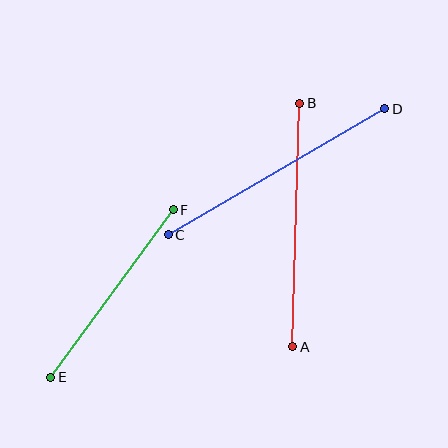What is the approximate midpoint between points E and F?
The midpoint is at approximately (112, 294) pixels.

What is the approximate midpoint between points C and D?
The midpoint is at approximately (277, 172) pixels.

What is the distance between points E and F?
The distance is approximately 207 pixels.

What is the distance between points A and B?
The distance is approximately 244 pixels.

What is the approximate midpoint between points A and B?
The midpoint is at approximately (296, 225) pixels.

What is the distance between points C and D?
The distance is approximately 251 pixels.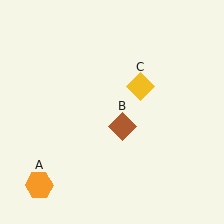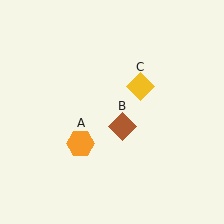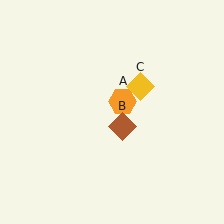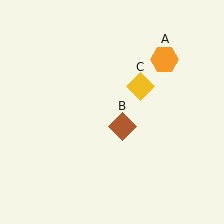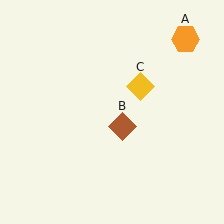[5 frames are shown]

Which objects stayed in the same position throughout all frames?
Brown diamond (object B) and yellow diamond (object C) remained stationary.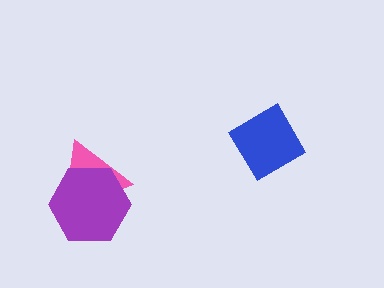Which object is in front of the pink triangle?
The purple hexagon is in front of the pink triangle.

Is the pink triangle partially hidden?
Yes, it is partially covered by another shape.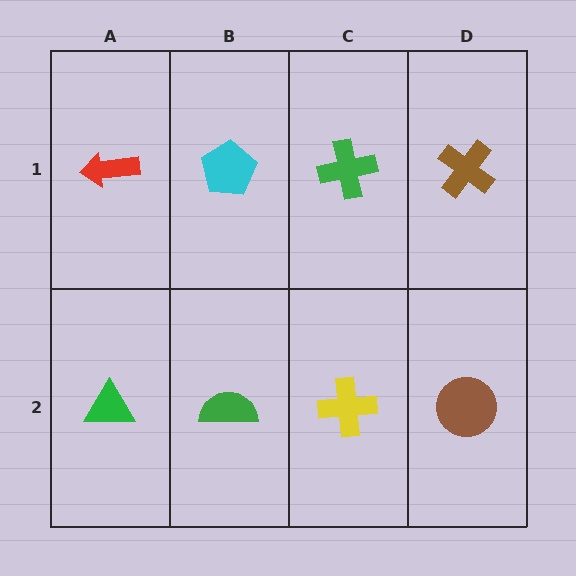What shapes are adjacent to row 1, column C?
A yellow cross (row 2, column C), a cyan pentagon (row 1, column B), a brown cross (row 1, column D).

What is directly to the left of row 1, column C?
A cyan pentagon.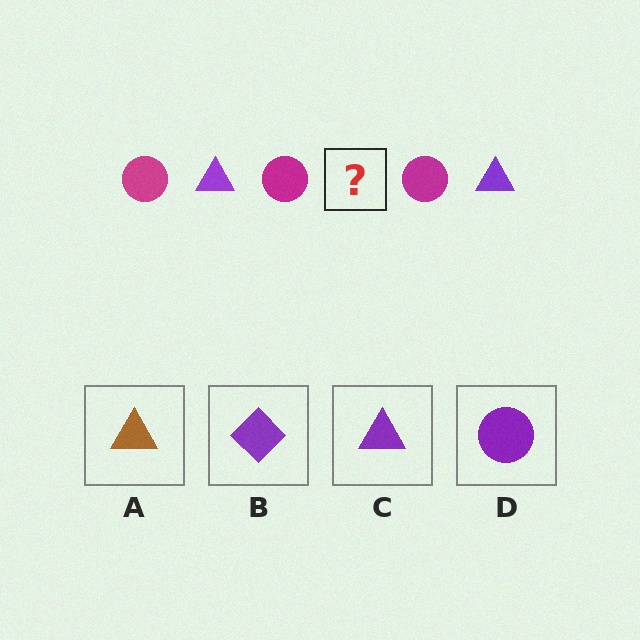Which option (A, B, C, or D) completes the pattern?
C.